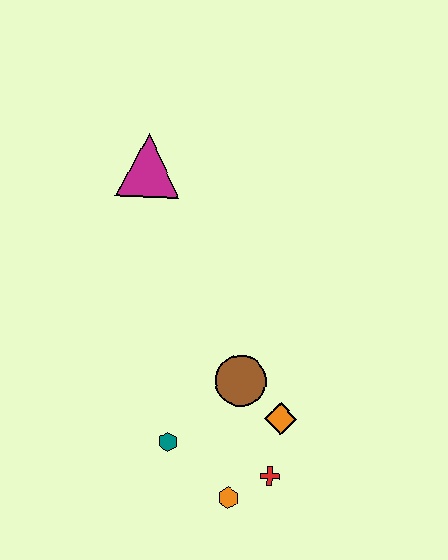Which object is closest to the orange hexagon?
The red cross is closest to the orange hexagon.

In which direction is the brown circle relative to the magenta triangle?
The brown circle is below the magenta triangle.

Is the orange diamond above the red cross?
Yes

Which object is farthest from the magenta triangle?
The orange hexagon is farthest from the magenta triangle.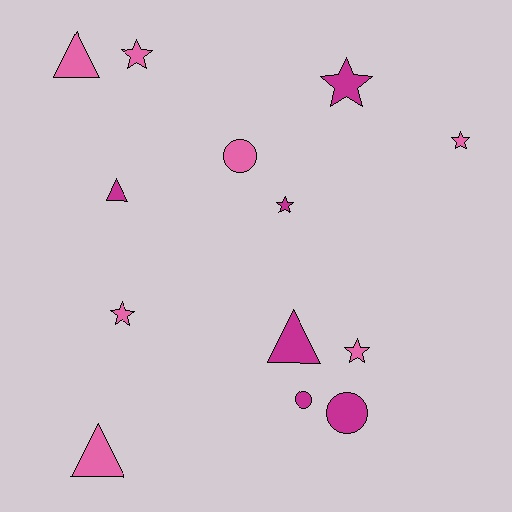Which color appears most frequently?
Pink, with 7 objects.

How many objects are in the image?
There are 13 objects.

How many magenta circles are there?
There are 2 magenta circles.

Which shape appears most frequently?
Star, with 6 objects.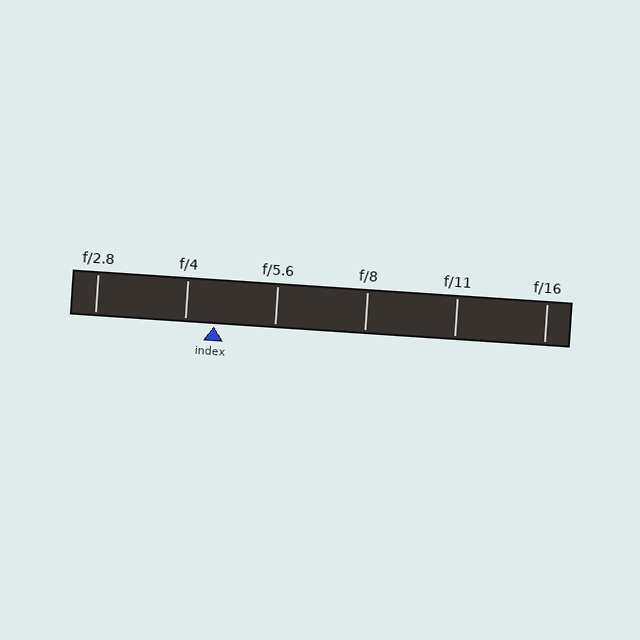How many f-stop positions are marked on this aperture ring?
There are 6 f-stop positions marked.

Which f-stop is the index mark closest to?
The index mark is closest to f/4.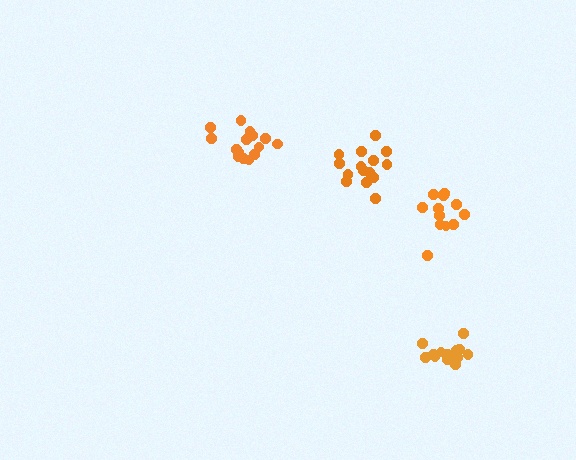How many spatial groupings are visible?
There are 4 spatial groupings.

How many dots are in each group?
Group 1: 12 dots, Group 2: 14 dots, Group 3: 15 dots, Group 4: 15 dots (56 total).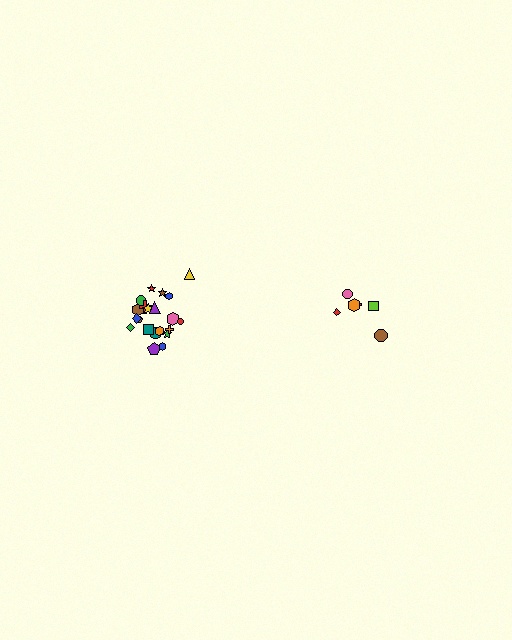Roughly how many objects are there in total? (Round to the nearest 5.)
Roughly 30 objects in total.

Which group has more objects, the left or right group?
The left group.